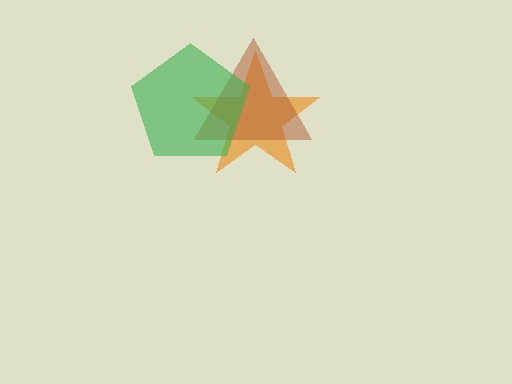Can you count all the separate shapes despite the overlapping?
Yes, there are 3 separate shapes.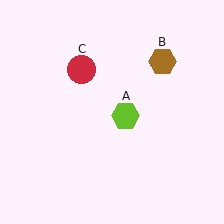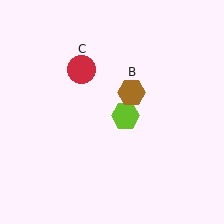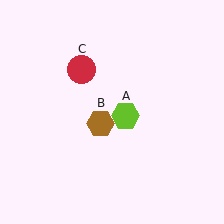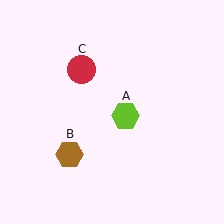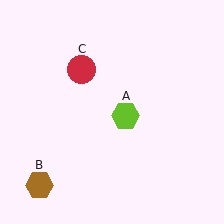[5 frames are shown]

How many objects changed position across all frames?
1 object changed position: brown hexagon (object B).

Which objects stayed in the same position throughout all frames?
Lime hexagon (object A) and red circle (object C) remained stationary.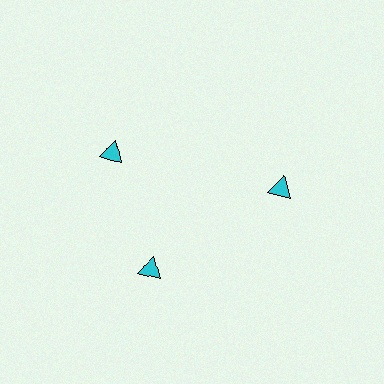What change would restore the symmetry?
The symmetry would be restored by rotating it back into even spacing with its neighbors so that all 3 triangles sit at equal angles and equal distance from the center.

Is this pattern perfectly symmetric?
No. The 3 cyan triangles are arranged in a ring, but one element near the 11 o'clock position is rotated out of alignment along the ring, breaking the 3-fold rotational symmetry.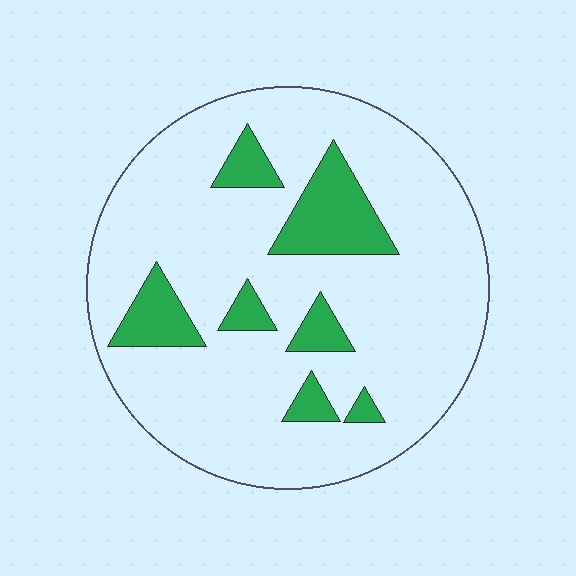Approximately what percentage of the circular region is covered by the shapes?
Approximately 15%.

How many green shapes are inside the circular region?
7.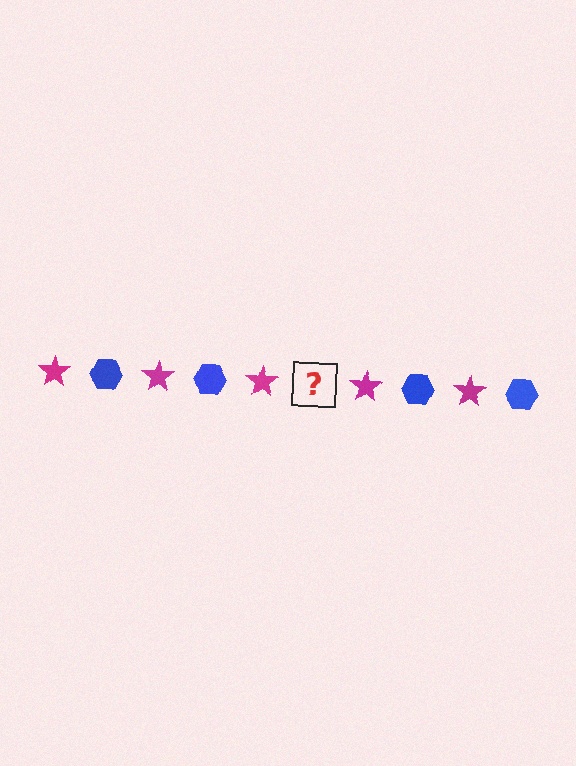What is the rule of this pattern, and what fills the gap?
The rule is that the pattern alternates between magenta star and blue hexagon. The gap should be filled with a blue hexagon.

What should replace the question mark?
The question mark should be replaced with a blue hexagon.